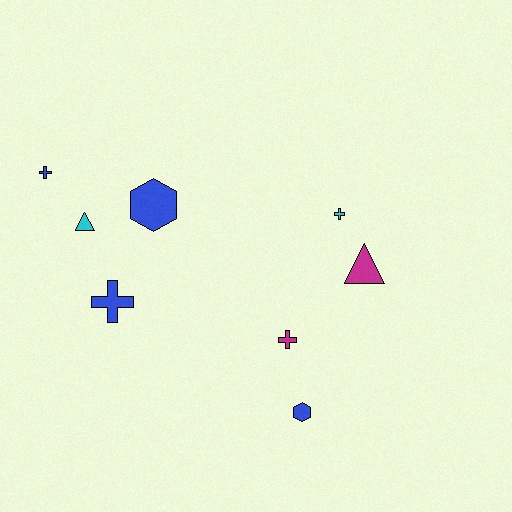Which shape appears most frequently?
Cross, with 4 objects.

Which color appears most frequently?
Blue, with 4 objects.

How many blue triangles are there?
There are no blue triangles.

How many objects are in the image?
There are 8 objects.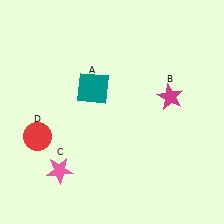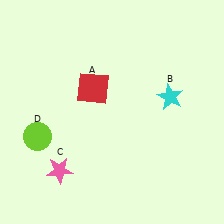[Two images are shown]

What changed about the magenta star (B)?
In Image 1, B is magenta. In Image 2, it changed to cyan.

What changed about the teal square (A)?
In Image 1, A is teal. In Image 2, it changed to red.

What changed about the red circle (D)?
In Image 1, D is red. In Image 2, it changed to lime.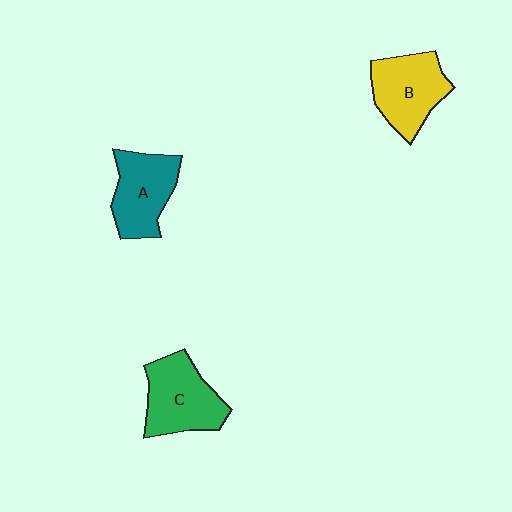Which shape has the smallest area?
Shape A (teal).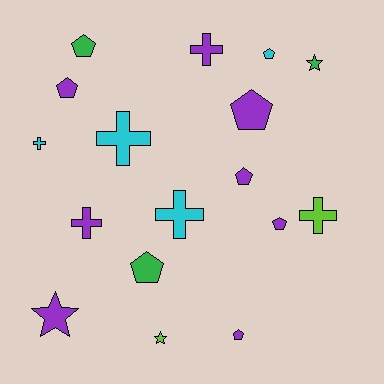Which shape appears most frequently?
Pentagon, with 8 objects.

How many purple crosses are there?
There are 2 purple crosses.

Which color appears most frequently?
Purple, with 8 objects.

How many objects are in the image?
There are 17 objects.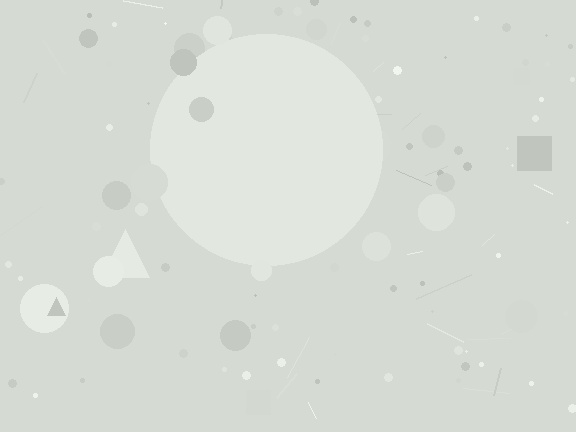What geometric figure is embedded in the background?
A circle is embedded in the background.